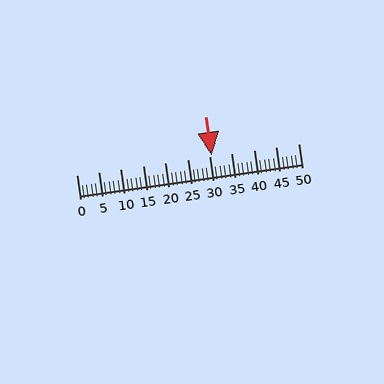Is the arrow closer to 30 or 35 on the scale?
The arrow is closer to 30.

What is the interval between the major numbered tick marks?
The major tick marks are spaced 5 units apart.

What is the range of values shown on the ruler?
The ruler shows values from 0 to 50.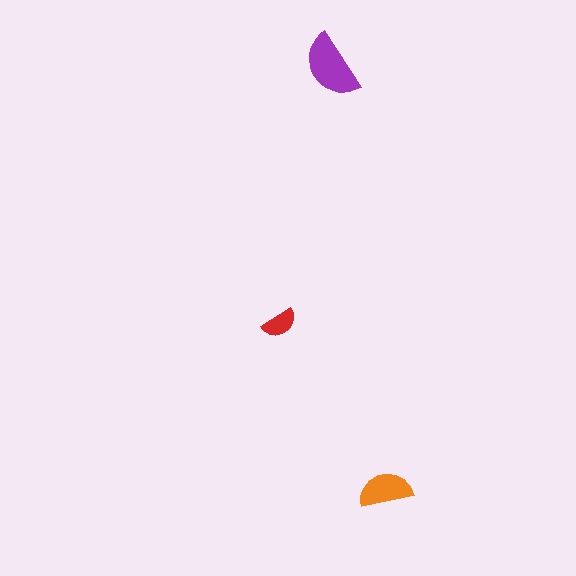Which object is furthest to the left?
The red semicircle is leftmost.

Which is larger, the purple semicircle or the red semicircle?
The purple one.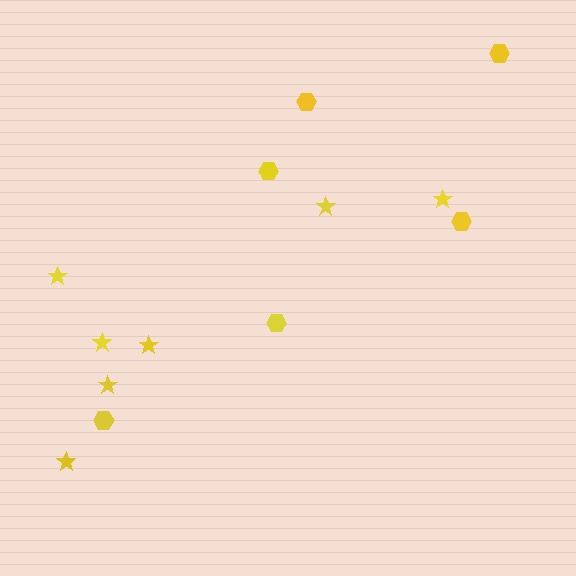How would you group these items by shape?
There are 2 groups: one group of stars (7) and one group of hexagons (6).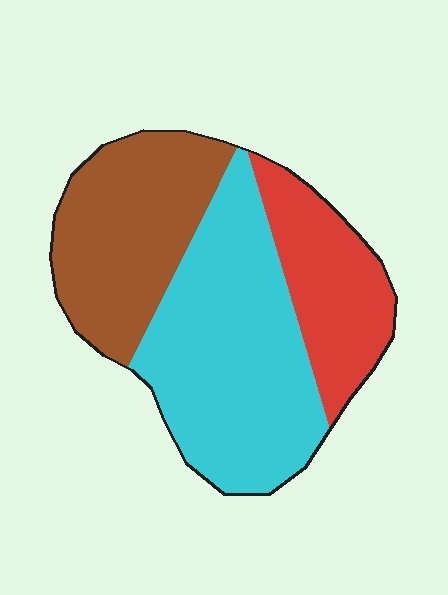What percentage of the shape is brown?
Brown takes up between a quarter and a half of the shape.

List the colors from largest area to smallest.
From largest to smallest: cyan, brown, red.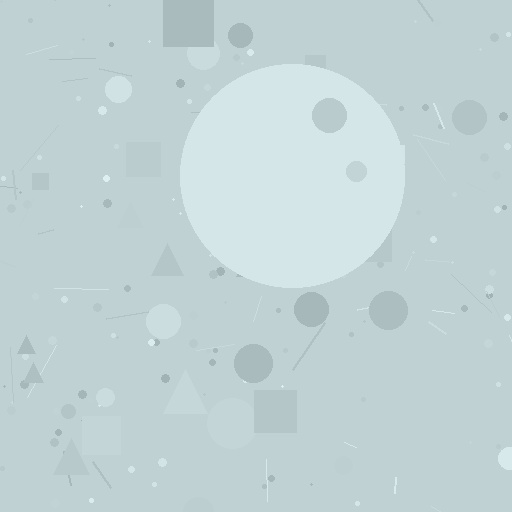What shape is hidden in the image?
A circle is hidden in the image.